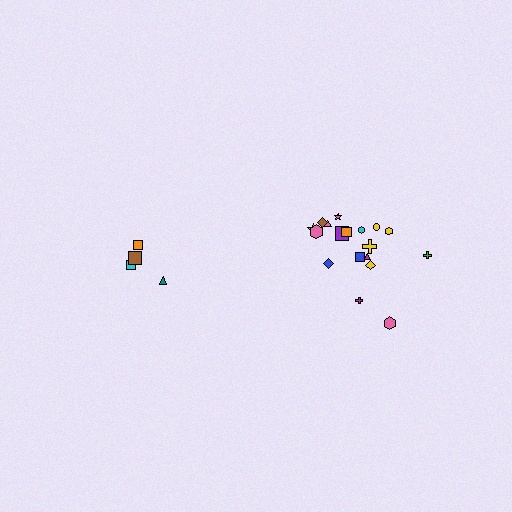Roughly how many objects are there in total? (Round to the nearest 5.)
Roughly 20 objects in total.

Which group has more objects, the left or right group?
The right group.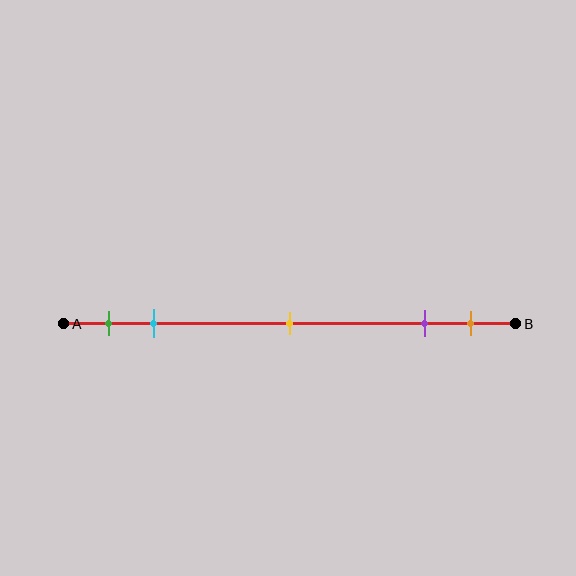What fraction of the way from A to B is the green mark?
The green mark is approximately 10% (0.1) of the way from A to B.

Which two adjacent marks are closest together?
The purple and orange marks are the closest adjacent pair.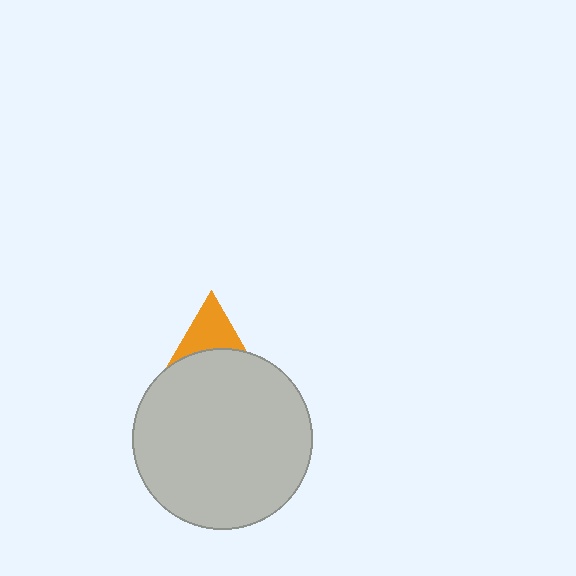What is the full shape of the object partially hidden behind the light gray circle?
The partially hidden object is an orange triangle.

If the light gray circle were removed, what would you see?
You would see the complete orange triangle.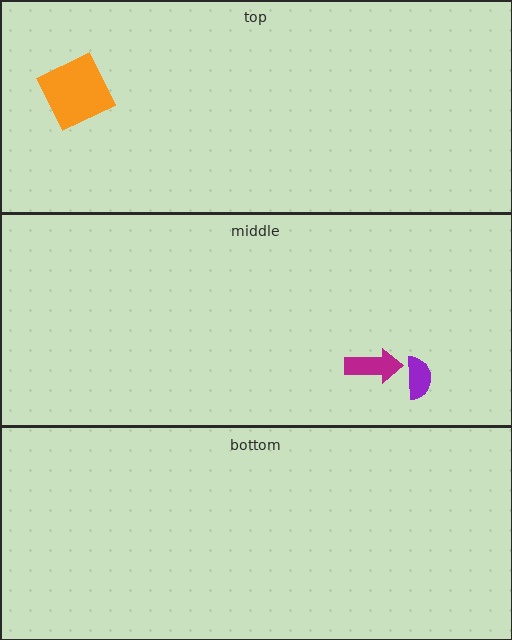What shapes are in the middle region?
The purple semicircle, the magenta arrow.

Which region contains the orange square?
The top region.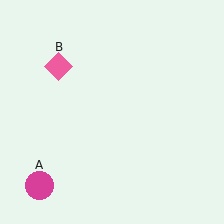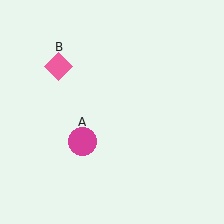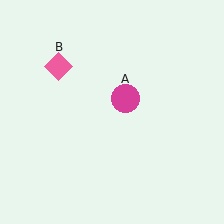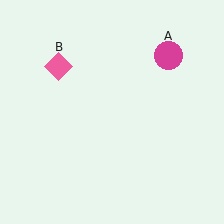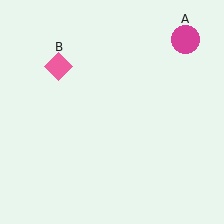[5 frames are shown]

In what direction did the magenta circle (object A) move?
The magenta circle (object A) moved up and to the right.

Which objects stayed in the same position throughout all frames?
Pink diamond (object B) remained stationary.